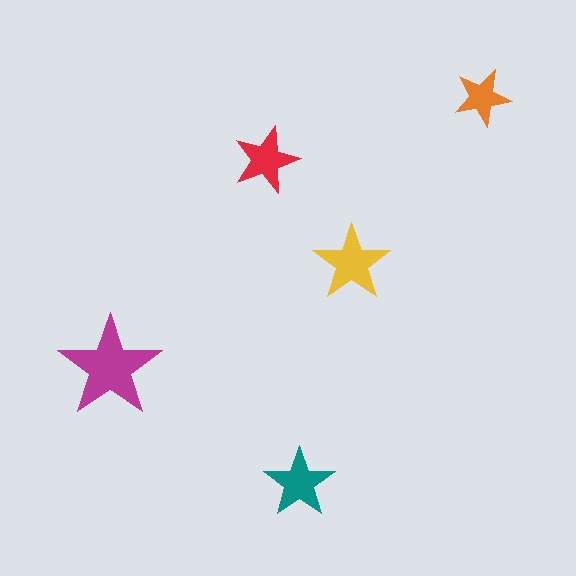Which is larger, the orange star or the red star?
The red one.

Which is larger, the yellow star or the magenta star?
The magenta one.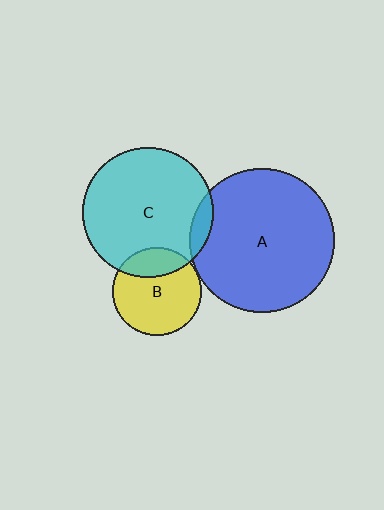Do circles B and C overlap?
Yes.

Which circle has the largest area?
Circle A (blue).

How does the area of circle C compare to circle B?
Approximately 2.2 times.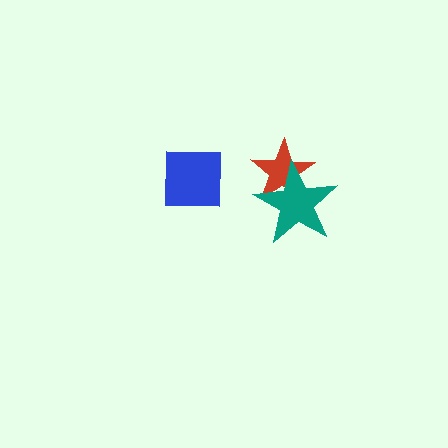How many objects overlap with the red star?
1 object overlaps with the red star.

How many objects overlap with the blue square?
0 objects overlap with the blue square.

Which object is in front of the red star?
The teal star is in front of the red star.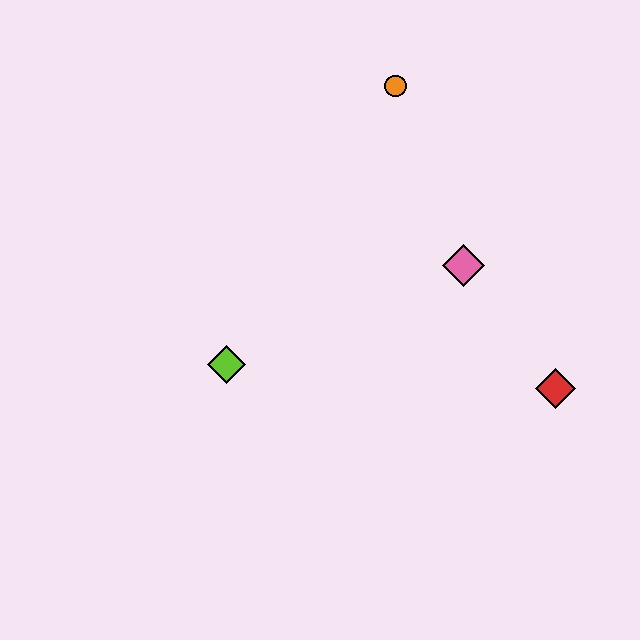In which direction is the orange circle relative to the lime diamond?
The orange circle is above the lime diamond.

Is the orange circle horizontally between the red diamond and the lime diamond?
Yes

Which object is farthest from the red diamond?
The orange circle is farthest from the red diamond.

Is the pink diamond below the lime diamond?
No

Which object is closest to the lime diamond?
The pink diamond is closest to the lime diamond.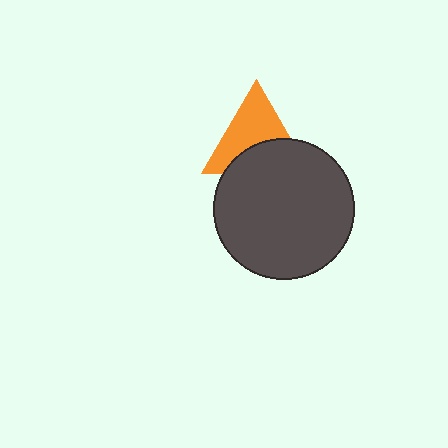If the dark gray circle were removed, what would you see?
You would see the complete orange triangle.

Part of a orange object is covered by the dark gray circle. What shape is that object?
It is a triangle.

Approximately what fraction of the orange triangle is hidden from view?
Roughly 41% of the orange triangle is hidden behind the dark gray circle.